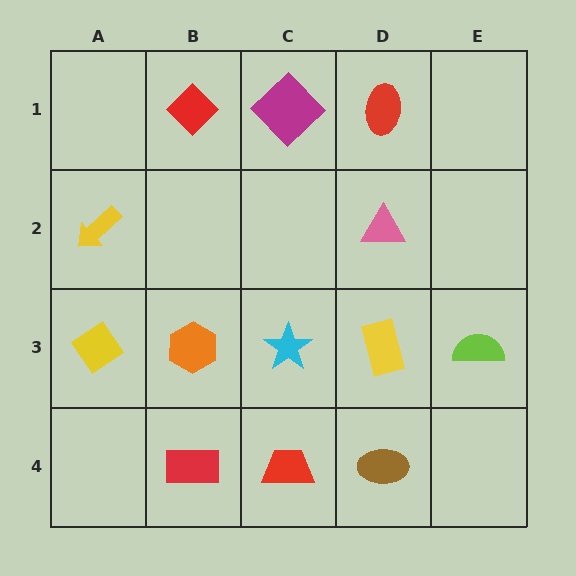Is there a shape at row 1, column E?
No, that cell is empty.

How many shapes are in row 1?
3 shapes.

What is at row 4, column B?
A red rectangle.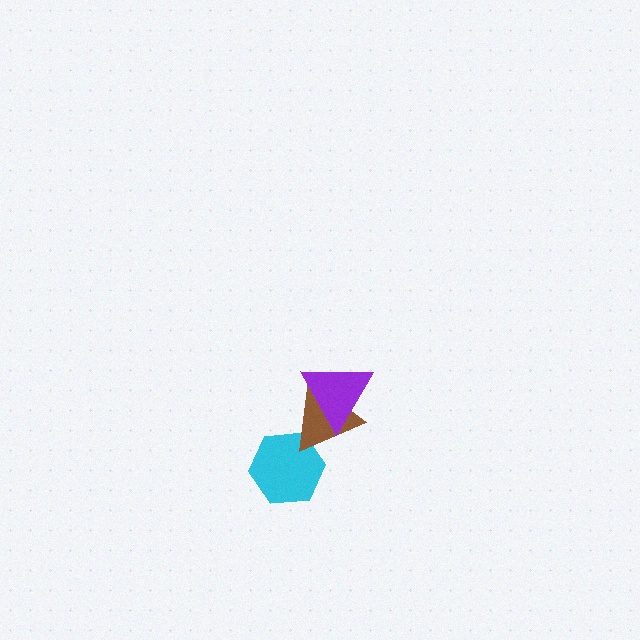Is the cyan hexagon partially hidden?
Yes, it is partially covered by another shape.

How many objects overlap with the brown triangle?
2 objects overlap with the brown triangle.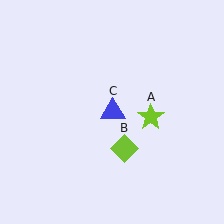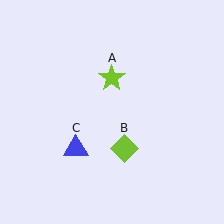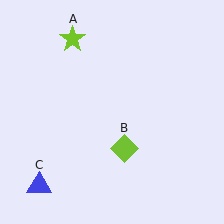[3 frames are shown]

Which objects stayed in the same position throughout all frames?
Lime diamond (object B) remained stationary.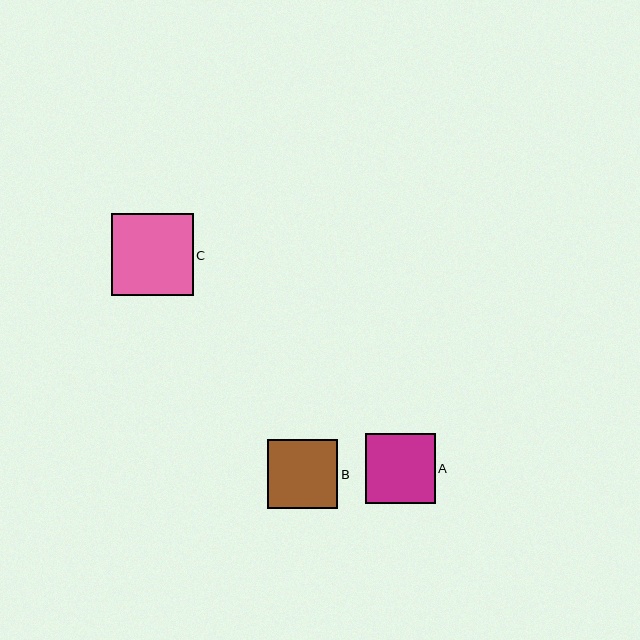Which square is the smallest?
Square B is the smallest with a size of approximately 70 pixels.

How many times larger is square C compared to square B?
Square C is approximately 1.2 times the size of square B.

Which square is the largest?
Square C is the largest with a size of approximately 81 pixels.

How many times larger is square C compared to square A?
Square C is approximately 1.2 times the size of square A.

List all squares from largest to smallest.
From largest to smallest: C, A, B.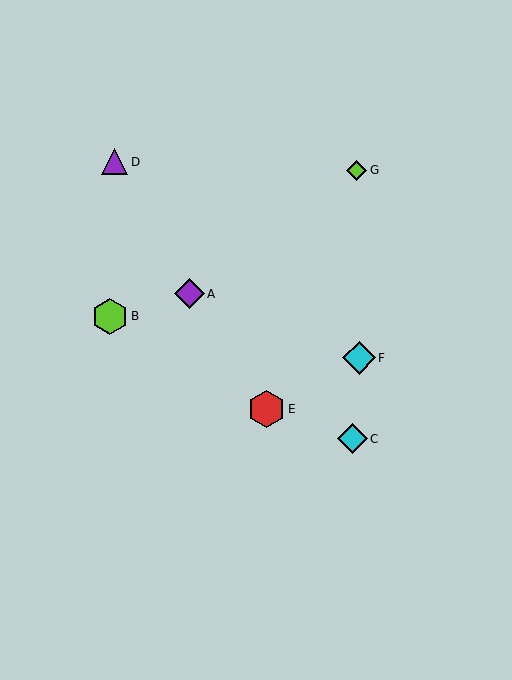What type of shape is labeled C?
Shape C is a cyan diamond.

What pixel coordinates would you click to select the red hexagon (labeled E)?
Click at (266, 409) to select the red hexagon E.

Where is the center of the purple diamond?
The center of the purple diamond is at (189, 294).